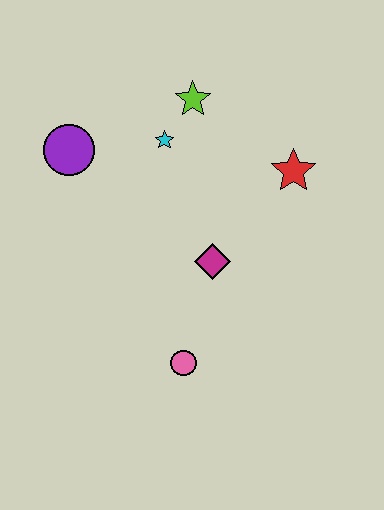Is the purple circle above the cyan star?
No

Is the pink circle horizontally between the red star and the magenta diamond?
No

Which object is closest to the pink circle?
The magenta diamond is closest to the pink circle.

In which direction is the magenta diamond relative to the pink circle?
The magenta diamond is above the pink circle.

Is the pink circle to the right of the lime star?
No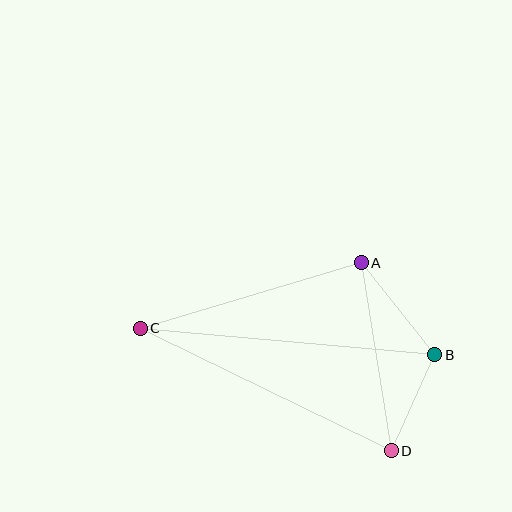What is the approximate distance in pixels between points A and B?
The distance between A and B is approximately 118 pixels.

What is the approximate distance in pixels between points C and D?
The distance between C and D is approximately 279 pixels.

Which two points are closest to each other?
Points B and D are closest to each other.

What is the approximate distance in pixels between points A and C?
The distance between A and C is approximately 230 pixels.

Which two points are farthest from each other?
Points B and C are farthest from each other.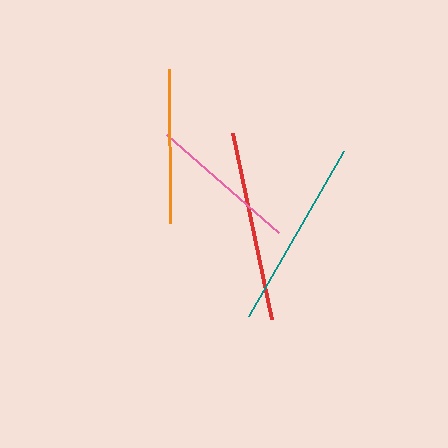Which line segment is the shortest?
The pink line is the shortest at approximately 148 pixels.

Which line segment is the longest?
The teal line is the longest at approximately 190 pixels.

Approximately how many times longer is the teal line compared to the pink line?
The teal line is approximately 1.3 times the length of the pink line.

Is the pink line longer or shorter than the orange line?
The orange line is longer than the pink line.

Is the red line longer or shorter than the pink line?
The red line is longer than the pink line.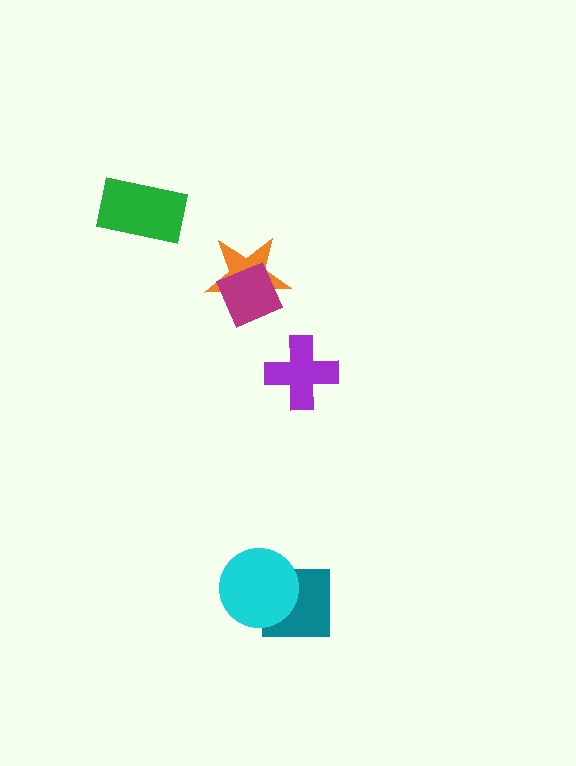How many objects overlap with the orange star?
1 object overlaps with the orange star.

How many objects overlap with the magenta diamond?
1 object overlaps with the magenta diamond.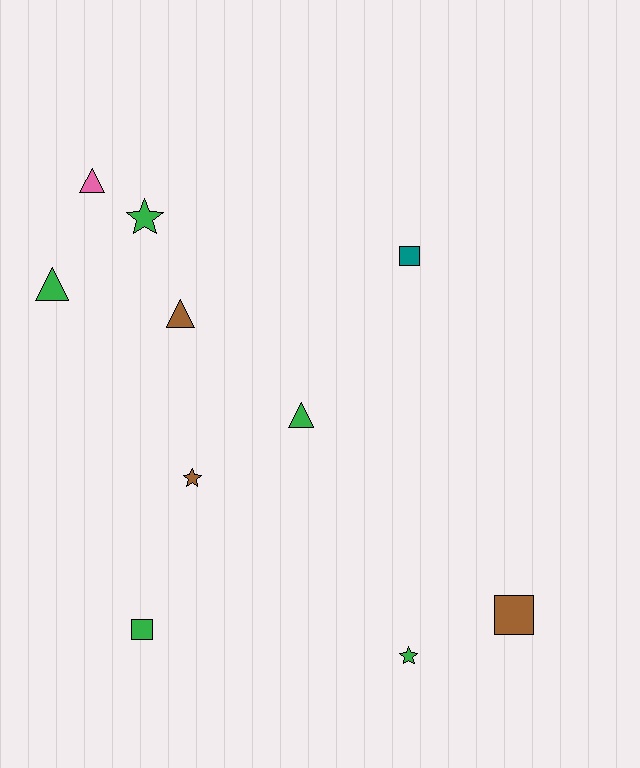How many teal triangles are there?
There are no teal triangles.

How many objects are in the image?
There are 10 objects.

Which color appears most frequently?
Green, with 5 objects.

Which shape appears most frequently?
Triangle, with 4 objects.